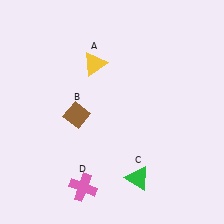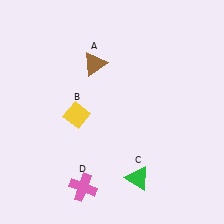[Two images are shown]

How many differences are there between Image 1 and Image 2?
There are 2 differences between the two images.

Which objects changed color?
A changed from yellow to brown. B changed from brown to yellow.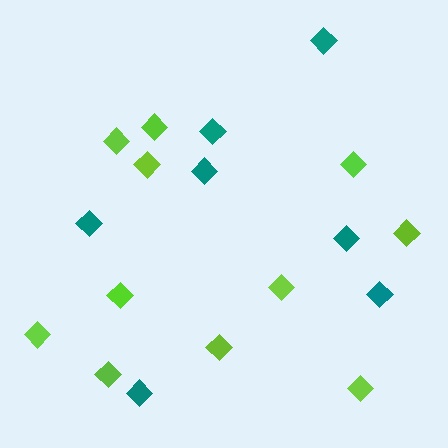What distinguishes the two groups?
There are 2 groups: one group of lime diamonds (11) and one group of teal diamonds (7).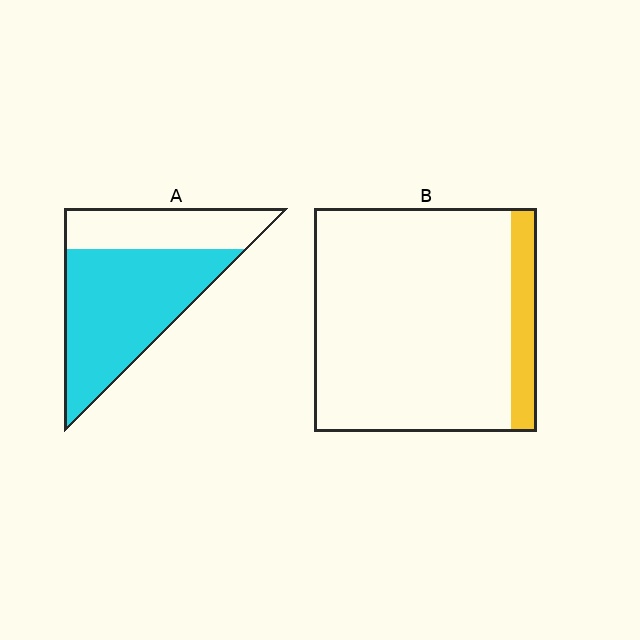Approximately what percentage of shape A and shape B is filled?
A is approximately 65% and B is approximately 10%.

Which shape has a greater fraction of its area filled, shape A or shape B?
Shape A.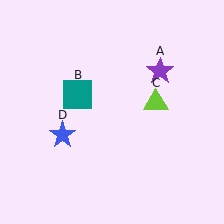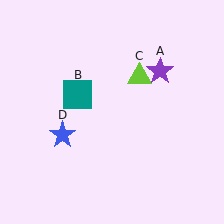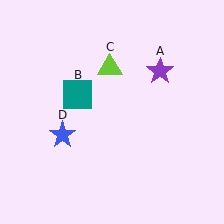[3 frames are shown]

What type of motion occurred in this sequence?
The lime triangle (object C) rotated counterclockwise around the center of the scene.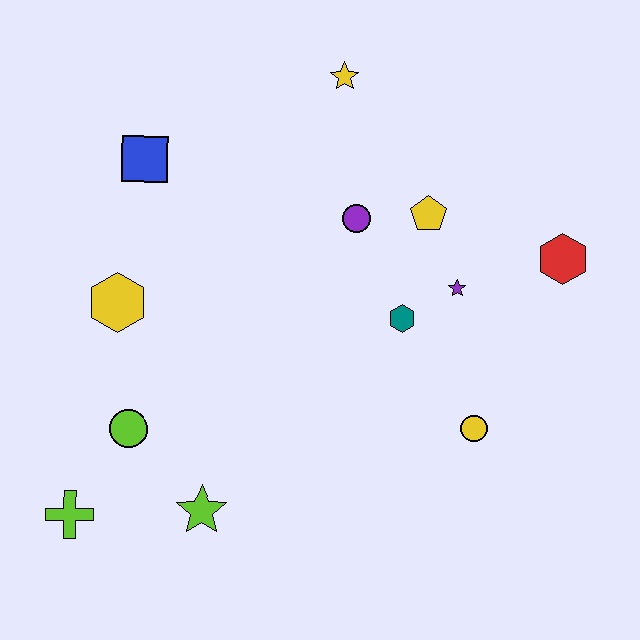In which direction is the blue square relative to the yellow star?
The blue square is to the left of the yellow star.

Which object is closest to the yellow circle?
The teal hexagon is closest to the yellow circle.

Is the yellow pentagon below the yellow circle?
No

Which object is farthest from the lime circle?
The red hexagon is farthest from the lime circle.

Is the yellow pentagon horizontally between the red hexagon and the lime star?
Yes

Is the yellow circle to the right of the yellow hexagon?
Yes